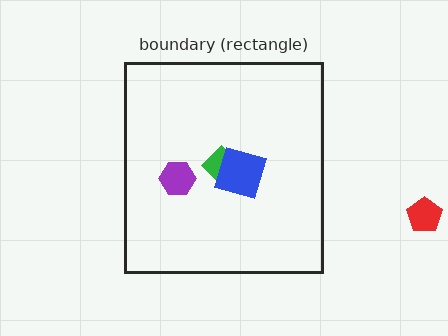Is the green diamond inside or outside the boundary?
Inside.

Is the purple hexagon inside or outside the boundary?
Inside.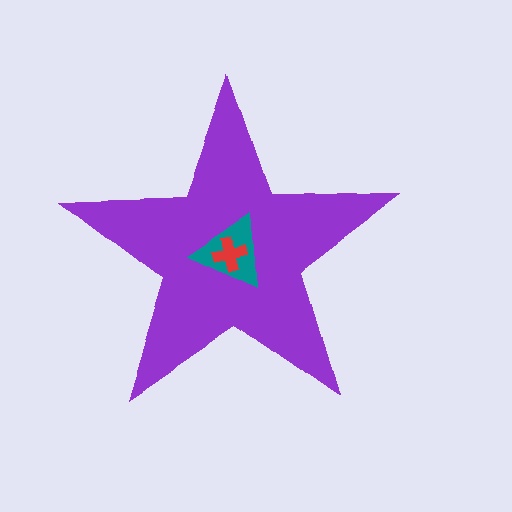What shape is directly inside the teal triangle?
The red cross.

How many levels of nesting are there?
3.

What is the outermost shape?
The purple star.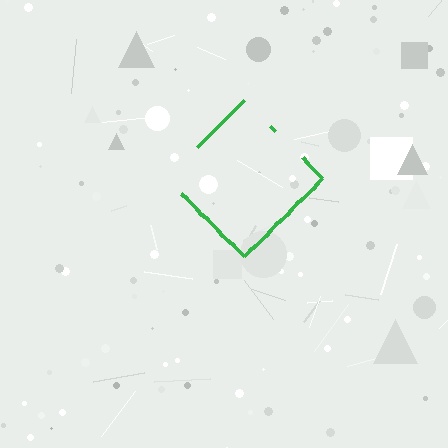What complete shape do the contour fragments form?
The contour fragments form a diamond.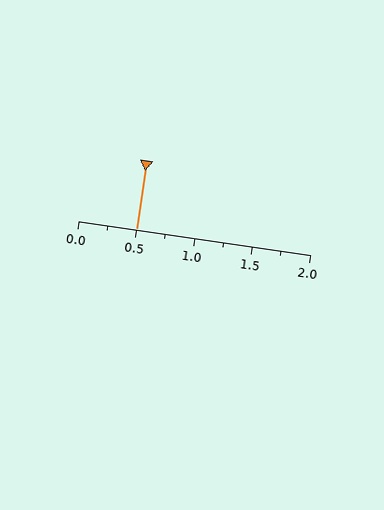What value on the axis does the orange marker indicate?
The marker indicates approximately 0.5.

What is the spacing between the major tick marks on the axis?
The major ticks are spaced 0.5 apart.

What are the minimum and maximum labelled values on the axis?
The axis runs from 0.0 to 2.0.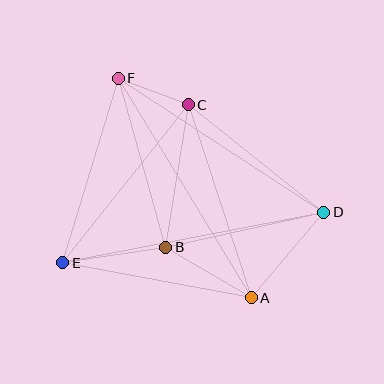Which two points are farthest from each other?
Points D and E are farthest from each other.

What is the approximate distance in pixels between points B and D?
The distance between B and D is approximately 162 pixels.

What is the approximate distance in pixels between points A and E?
The distance between A and E is approximately 192 pixels.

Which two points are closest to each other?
Points C and F are closest to each other.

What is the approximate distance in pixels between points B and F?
The distance between B and F is approximately 175 pixels.